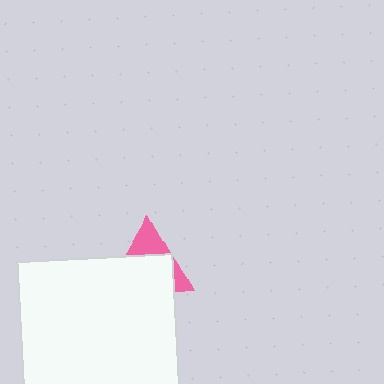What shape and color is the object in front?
The object in front is a white square.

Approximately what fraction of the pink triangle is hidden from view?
Roughly 65% of the pink triangle is hidden behind the white square.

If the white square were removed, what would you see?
You would see the complete pink triangle.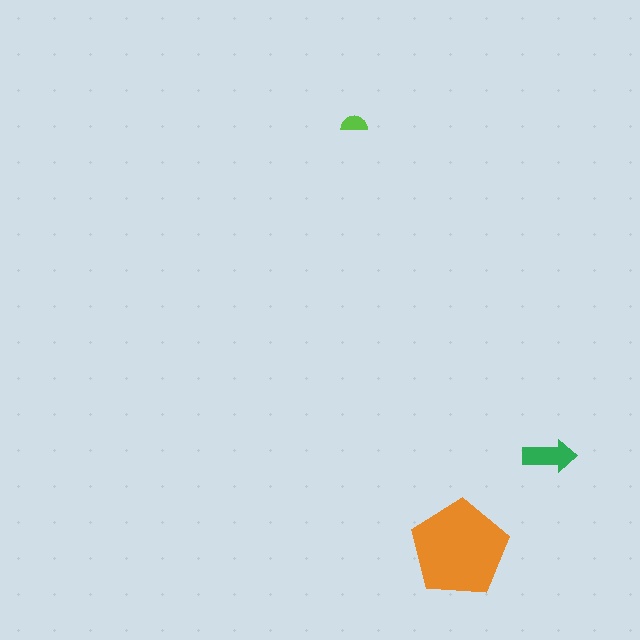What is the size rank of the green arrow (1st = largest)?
2nd.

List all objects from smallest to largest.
The lime semicircle, the green arrow, the orange pentagon.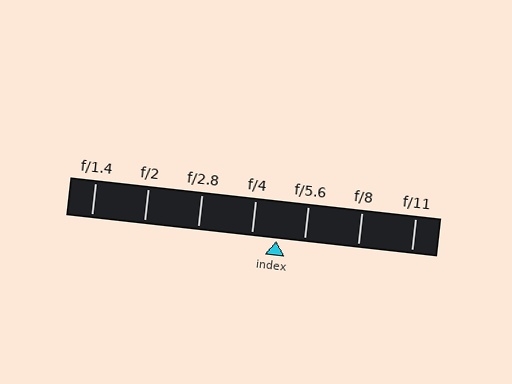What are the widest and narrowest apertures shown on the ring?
The widest aperture shown is f/1.4 and the narrowest is f/11.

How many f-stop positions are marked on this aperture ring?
There are 7 f-stop positions marked.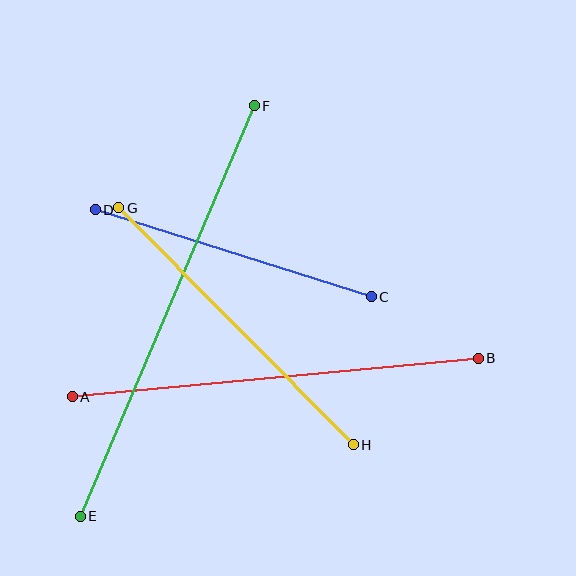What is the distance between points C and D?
The distance is approximately 289 pixels.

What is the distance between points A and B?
The distance is approximately 408 pixels.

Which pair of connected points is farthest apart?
Points E and F are farthest apart.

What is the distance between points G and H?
The distance is approximately 333 pixels.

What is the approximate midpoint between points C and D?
The midpoint is at approximately (233, 253) pixels.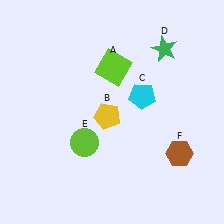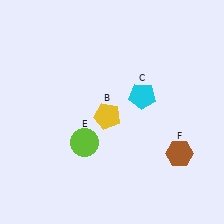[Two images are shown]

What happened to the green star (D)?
The green star (D) was removed in Image 2. It was in the top-right area of Image 1.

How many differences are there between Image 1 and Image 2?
There are 2 differences between the two images.